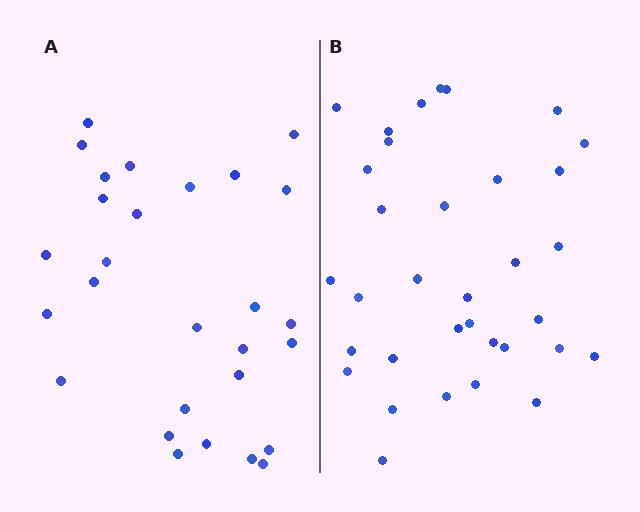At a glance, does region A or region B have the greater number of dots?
Region B (the right region) has more dots.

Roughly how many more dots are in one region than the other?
Region B has about 6 more dots than region A.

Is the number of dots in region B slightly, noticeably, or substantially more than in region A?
Region B has only slightly more — the two regions are fairly close. The ratio is roughly 1.2 to 1.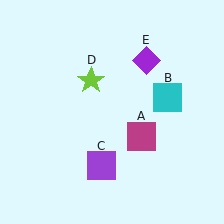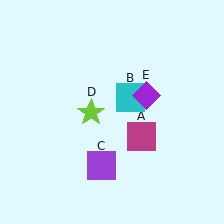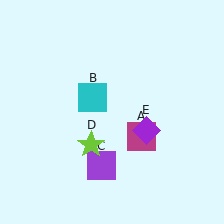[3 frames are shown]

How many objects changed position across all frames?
3 objects changed position: cyan square (object B), lime star (object D), purple diamond (object E).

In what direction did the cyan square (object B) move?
The cyan square (object B) moved left.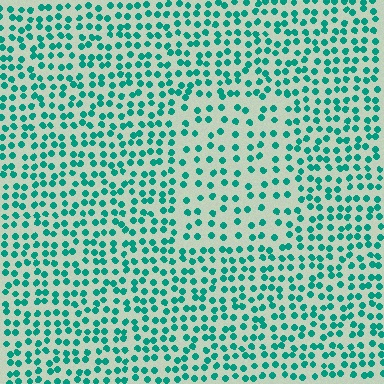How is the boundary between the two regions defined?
The boundary is defined by a change in element density (approximately 1.7x ratio). All elements are the same color, size, and shape.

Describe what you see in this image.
The image contains small teal elements arranged at two different densities. A rectangle-shaped region is visible where the elements are less densely packed than the surrounding area.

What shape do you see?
I see a rectangle.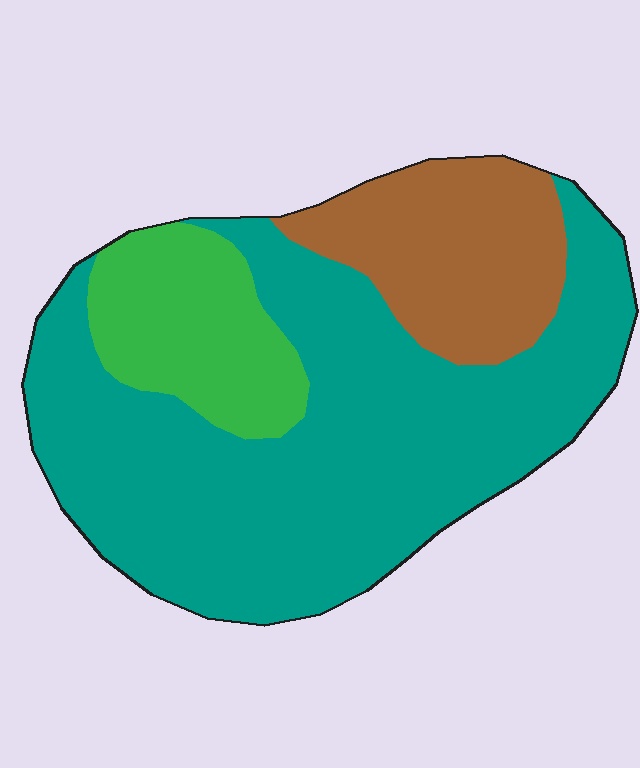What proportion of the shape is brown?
Brown takes up about one fifth (1/5) of the shape.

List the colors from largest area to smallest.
From largest to smallest: teal, brown, green.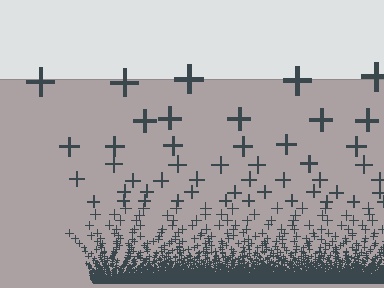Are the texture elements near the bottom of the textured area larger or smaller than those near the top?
Smaller. The gradient is inverted — elements near the bottom are smaller and denser.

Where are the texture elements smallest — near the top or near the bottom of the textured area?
Near the bottom.